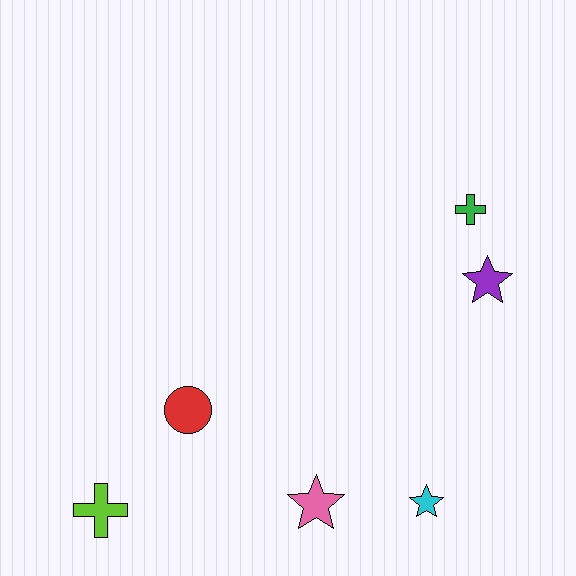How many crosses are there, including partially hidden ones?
There are 2 crosses.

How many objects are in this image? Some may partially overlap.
There are 6 objects.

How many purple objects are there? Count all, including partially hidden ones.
There is 1 purple object.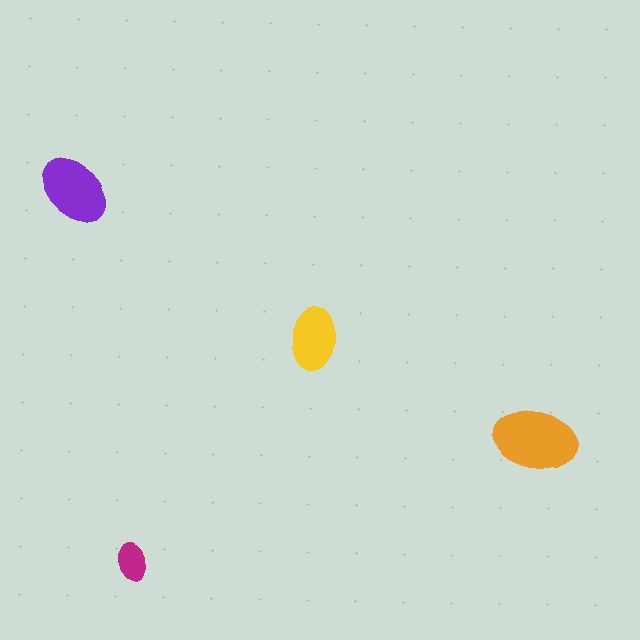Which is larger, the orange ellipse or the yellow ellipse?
The orange one.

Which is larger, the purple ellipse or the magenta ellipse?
The purple one.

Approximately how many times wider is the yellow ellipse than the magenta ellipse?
About 1.5 times wider.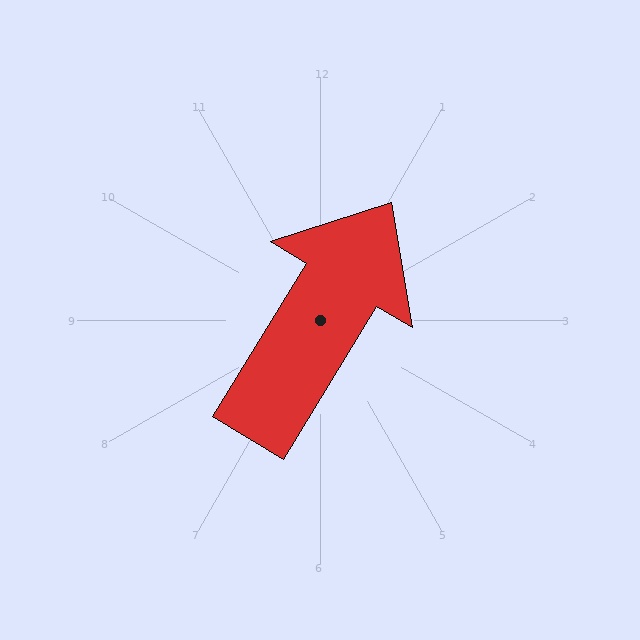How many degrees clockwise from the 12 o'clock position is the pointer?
Approximately 31 degrees.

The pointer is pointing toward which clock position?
Roughly 1 o'clock.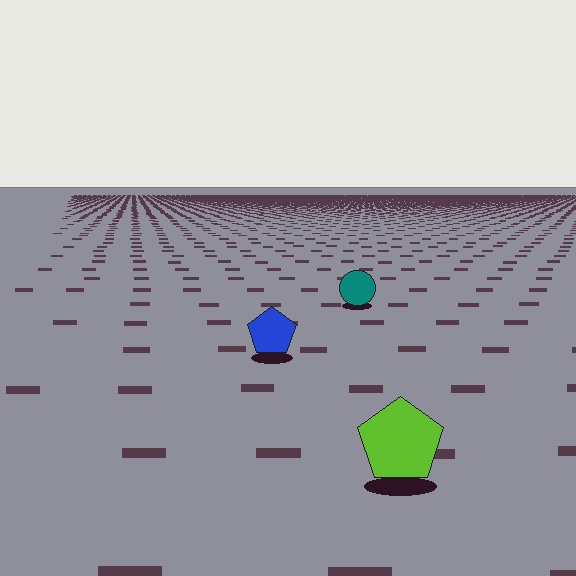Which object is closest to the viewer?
The lime pentagon is closest. The texture marks near it are larger and more spread out.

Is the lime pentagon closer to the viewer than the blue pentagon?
Yes. The lime pentagon is closer — you can tell from the texture gradient: the ground texture is coarser near it.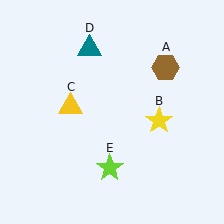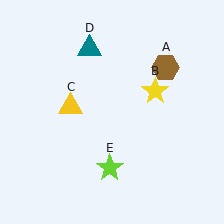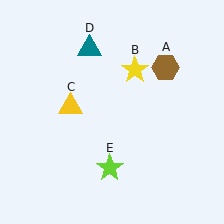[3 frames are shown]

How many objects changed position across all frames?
1 object changed position: yellow star (object B).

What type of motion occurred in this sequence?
The yellow star (object B) rotated counterclockwise around the center of the scene.